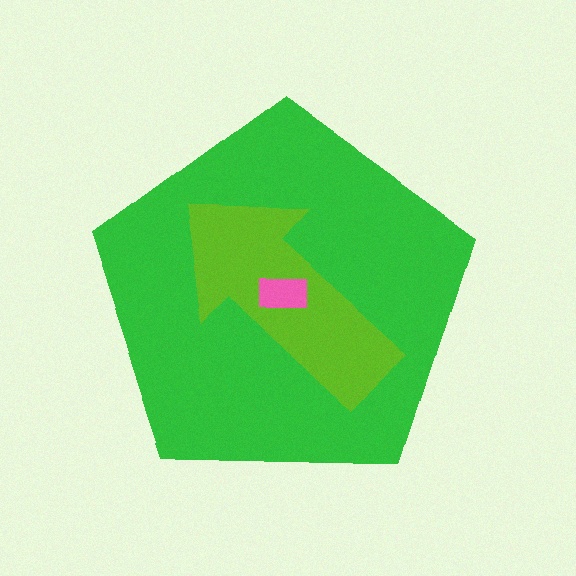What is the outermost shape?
The green pentagon.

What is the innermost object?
The pink rectangle.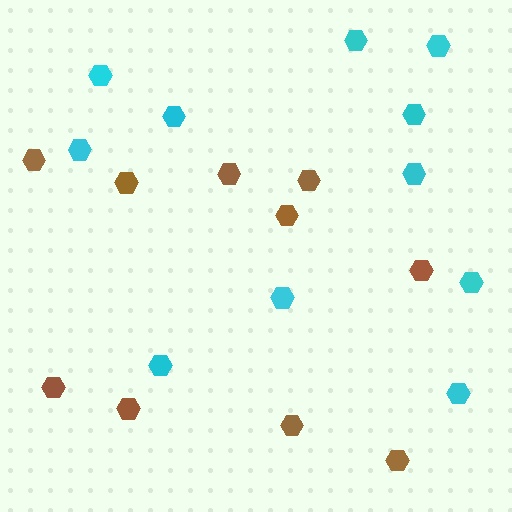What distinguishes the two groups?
There are 2 groups: one group of brown hexagons (10) and one group of cyan hexagons (11).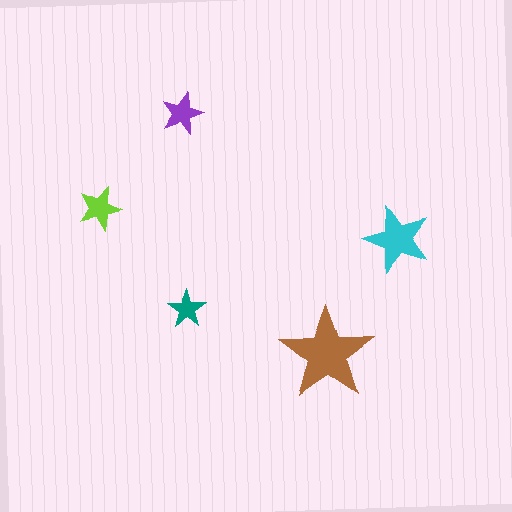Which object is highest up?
The purple star is topmost.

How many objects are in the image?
There are 5 objects in the image.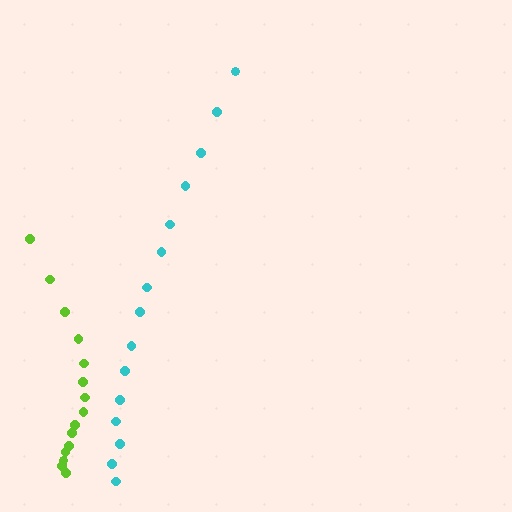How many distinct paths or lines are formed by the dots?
There are 2 distinct paths.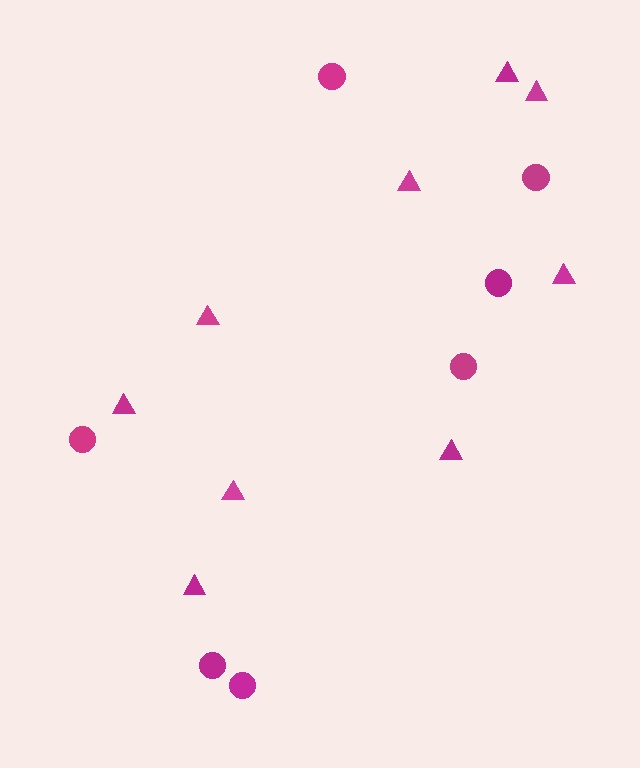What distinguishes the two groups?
There are 2 groups: one group of triangles (9) and one group of circles (7).